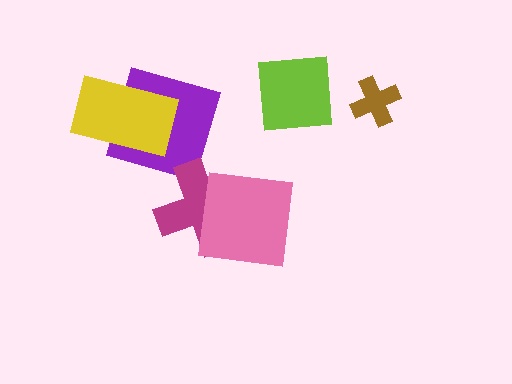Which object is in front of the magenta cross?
The pink square is in front of the magenta cross.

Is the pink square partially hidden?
No, no other shape covers it.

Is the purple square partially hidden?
Yes, it is partially covered by another shape.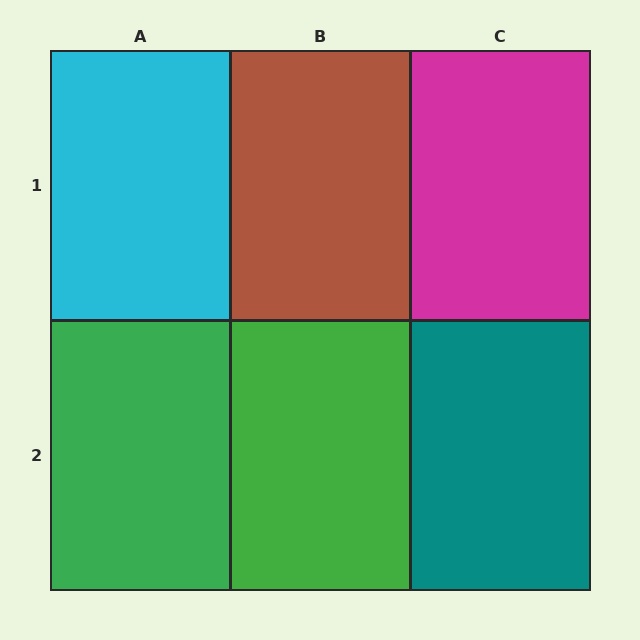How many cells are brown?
1 cell is brown.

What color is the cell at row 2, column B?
Green.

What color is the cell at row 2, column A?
Green.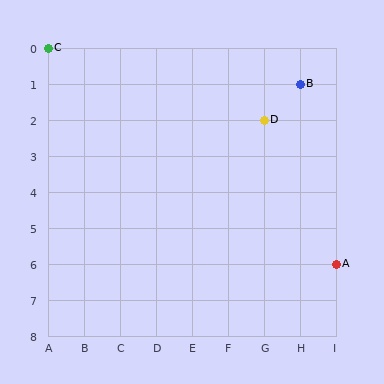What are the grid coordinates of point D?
Point D is at grid coordinates (G, 2).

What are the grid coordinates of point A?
Point A is at grid coordinates (I, 6).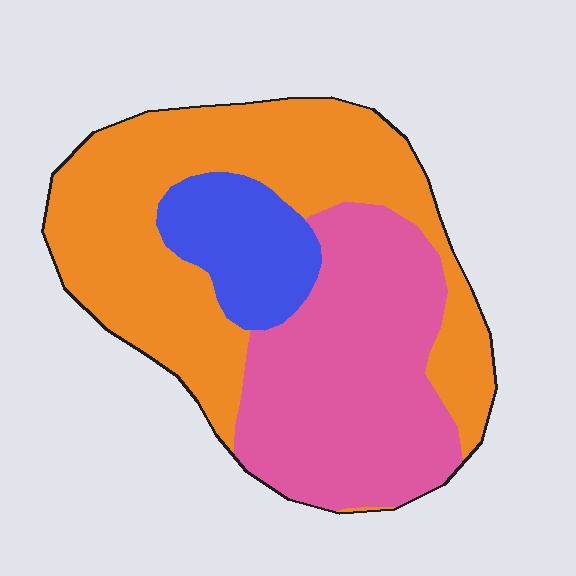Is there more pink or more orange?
Orange.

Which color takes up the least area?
Blue, at roughly 15%.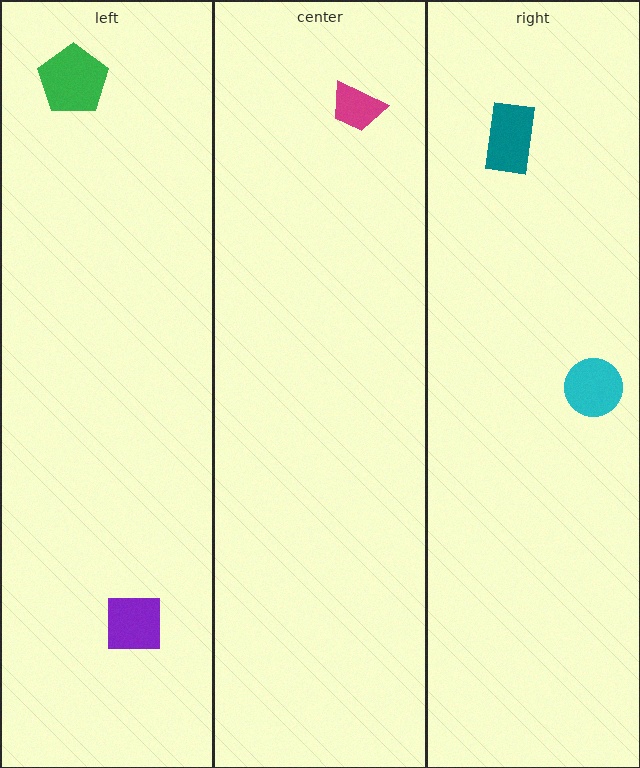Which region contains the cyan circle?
The right region.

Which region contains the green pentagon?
The left region.